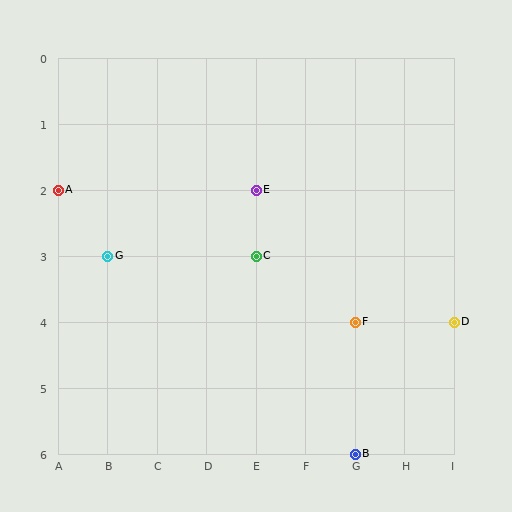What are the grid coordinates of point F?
Point F is at grid coordinates (G, 4).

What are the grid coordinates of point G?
Point G is at grid coordinates (B, 3).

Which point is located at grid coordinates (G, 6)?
Point B is at (G, 6).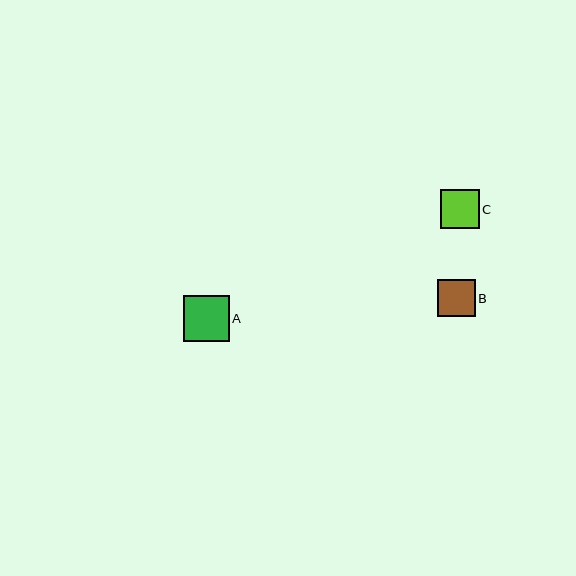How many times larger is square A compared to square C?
Square A is approximately 1.2 times the size of square C.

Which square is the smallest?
Square B is the smallest with a size of approximately 38 pixels.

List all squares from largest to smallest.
From largest to smallest: A, C, B.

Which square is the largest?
Square A is the largest with a size of approximately 46 pixels.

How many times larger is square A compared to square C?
Square A is approximately 1.2 times the size of square C.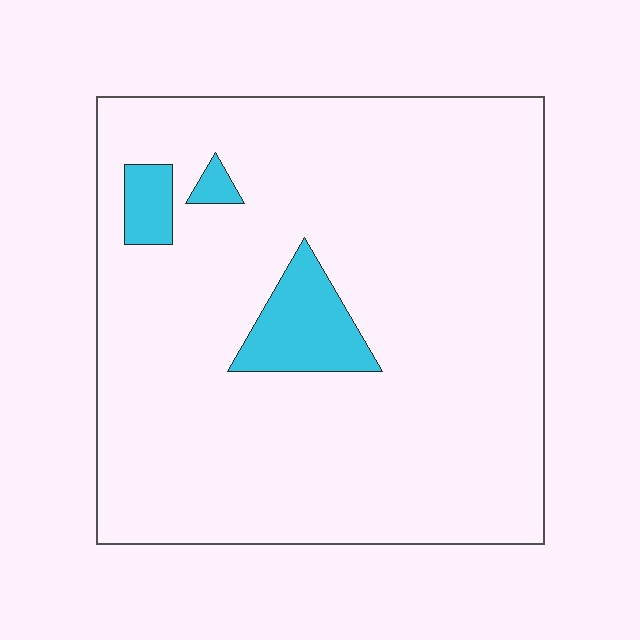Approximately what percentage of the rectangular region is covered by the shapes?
Approximately 10%.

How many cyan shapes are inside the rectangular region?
3.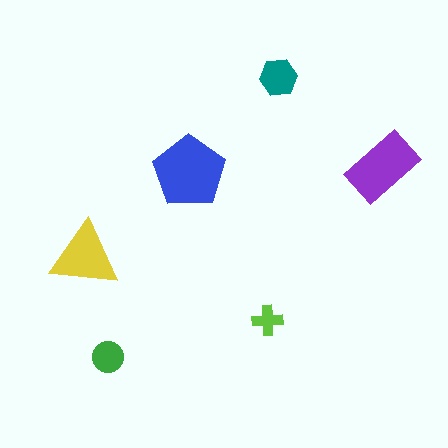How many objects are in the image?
There are 6 objects in the image.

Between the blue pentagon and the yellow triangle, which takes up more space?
The blue pentagon.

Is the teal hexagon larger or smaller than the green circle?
Larger.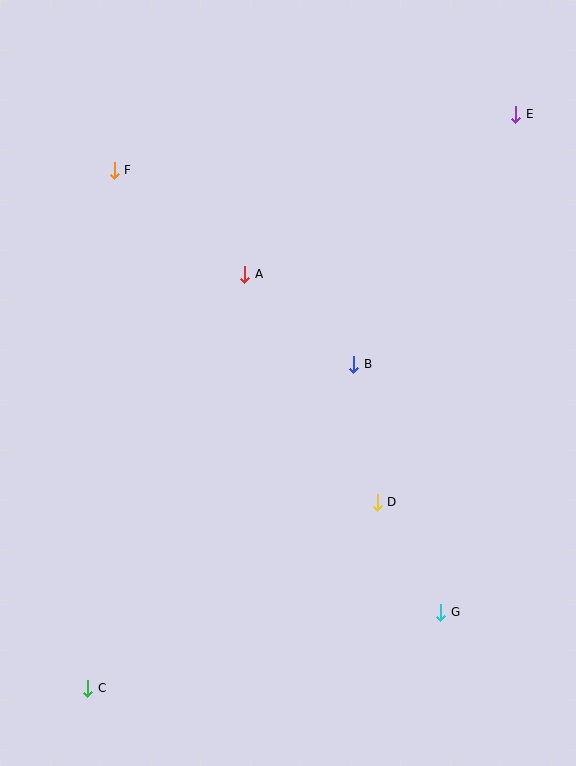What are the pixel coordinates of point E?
Point E is at (516, 115).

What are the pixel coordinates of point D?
Point D is at (377, 502).